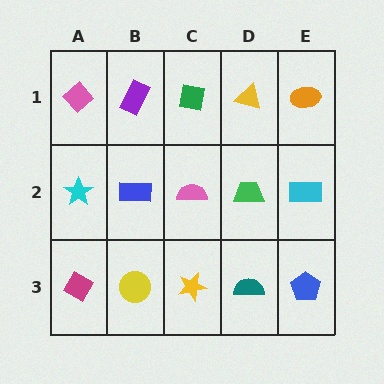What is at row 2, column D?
A green trapezoid.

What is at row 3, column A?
A magenta diamond.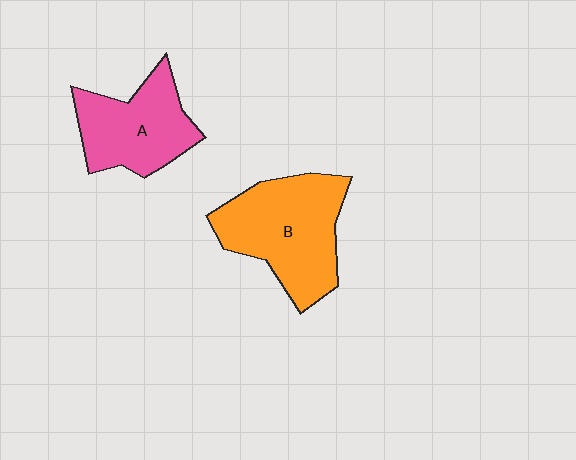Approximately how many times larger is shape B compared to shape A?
Approximately 1.3 times.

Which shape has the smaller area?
Shape A (pink).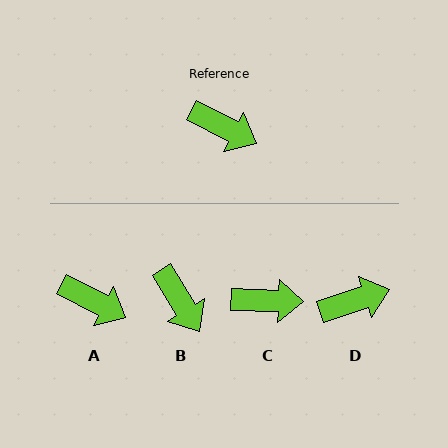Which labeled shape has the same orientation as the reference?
A.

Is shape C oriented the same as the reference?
No, it is off by about 25 degrees.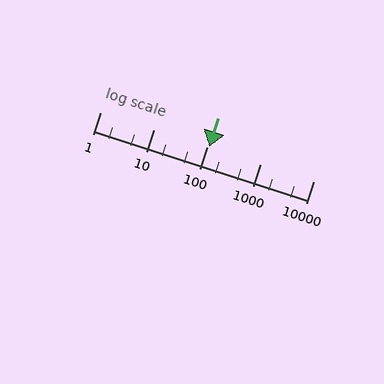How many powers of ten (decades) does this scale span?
The scale spans 4 decades, from 1 to 10000.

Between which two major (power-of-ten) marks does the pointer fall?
The pointer is between 100 and 1000.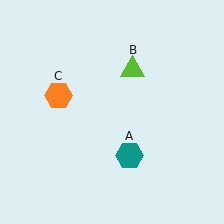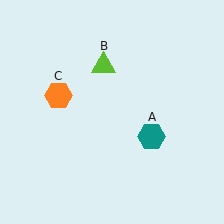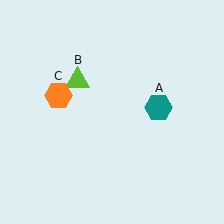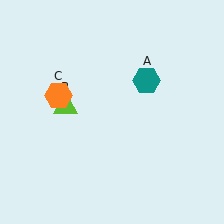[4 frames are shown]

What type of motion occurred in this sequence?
The teal hexagon (object A), lime triangle (object B) rotated counterclockwise around the center of the scene.